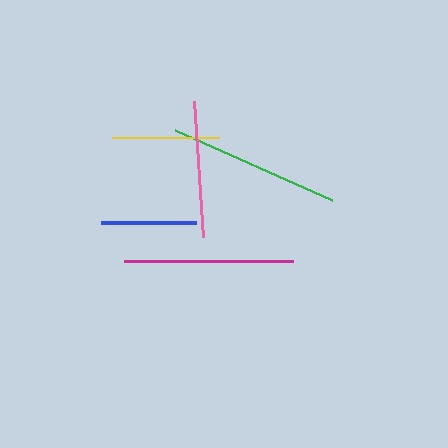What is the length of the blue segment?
The blue segment is approximately 95 pixels long.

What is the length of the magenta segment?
The magenta segment is approximately 169 pixels long.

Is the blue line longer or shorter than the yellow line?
The yellow line is longer than the blue line.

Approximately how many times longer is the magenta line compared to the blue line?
The magenta line is approximately 1.8 times the length of the blue line.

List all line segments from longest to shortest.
From longest to shortest: green, magenta, pink, yellow, blue.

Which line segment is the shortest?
The blue line is the shortest at approximately 95 pixels.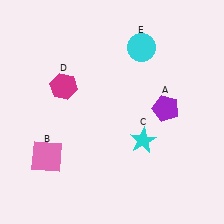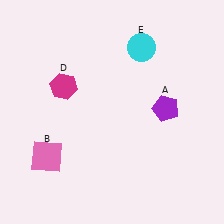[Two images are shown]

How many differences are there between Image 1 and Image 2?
There is 1 difference between the two images.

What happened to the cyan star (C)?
The cyan star (C) was removed in Image 2. It was in the bottom-right area of Image 1.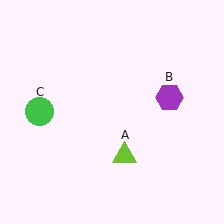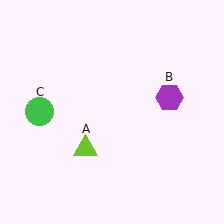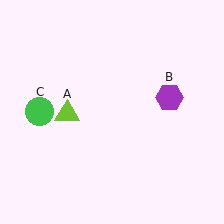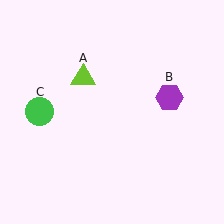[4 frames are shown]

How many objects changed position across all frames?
1 object changed position: lime triangle (object A).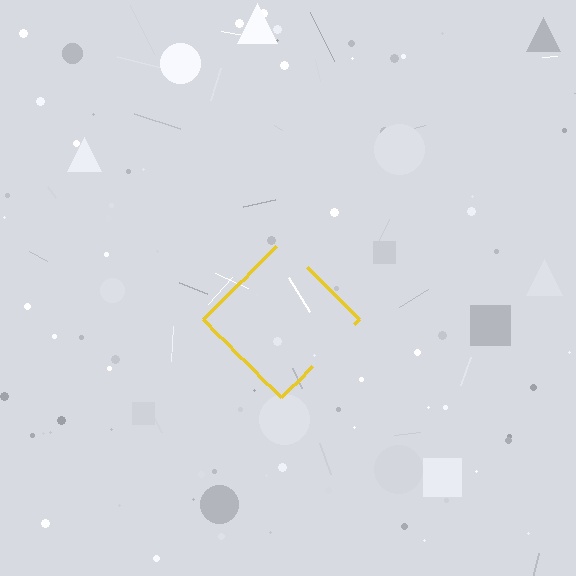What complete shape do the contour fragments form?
The contour fragments form a diamond.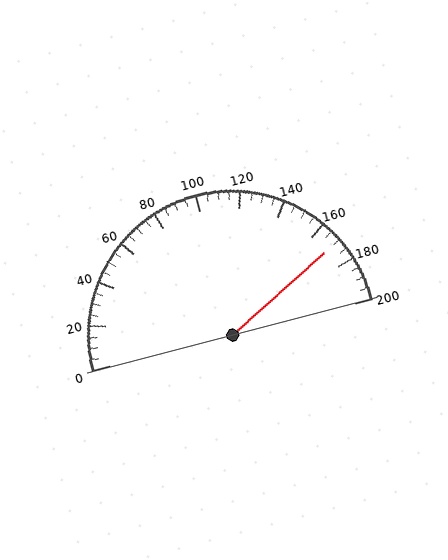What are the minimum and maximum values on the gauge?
The gauge ranges from 0 to 200.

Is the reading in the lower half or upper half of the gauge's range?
The reading is in the upper half of the range (0 to 200).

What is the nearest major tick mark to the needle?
The nearest major tick mark is 160.